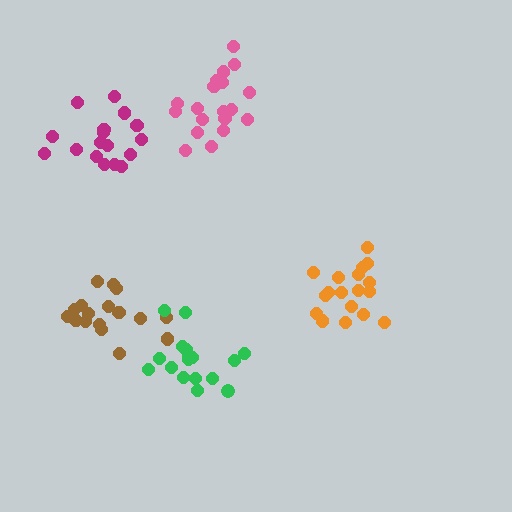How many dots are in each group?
Group 1: 18 dots, Group 2: 19 dots, Group 3: 18 dots, Group 4: 17 dots, Group 5: 17 dots (89 total).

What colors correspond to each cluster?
The clusters are colored: brown, pink, orange, green, magenta.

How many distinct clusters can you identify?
There are 5 distinct clusters.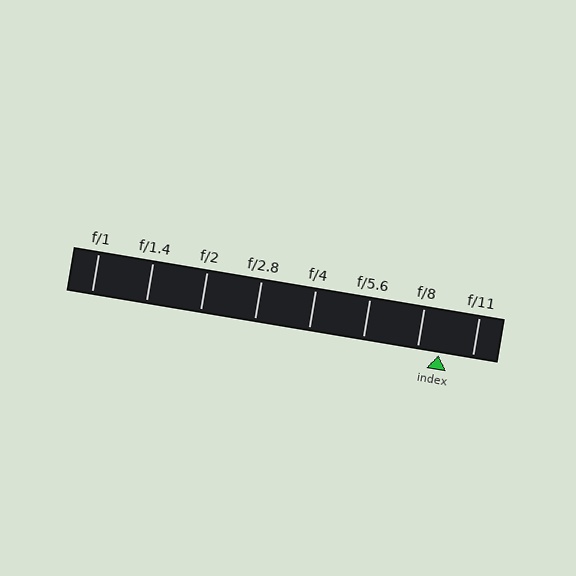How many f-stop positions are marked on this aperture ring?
There are 8 f-stop positions marked.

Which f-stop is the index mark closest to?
The index mark is closest to f/8.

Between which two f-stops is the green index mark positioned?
The index mark is between f/8 and f/11.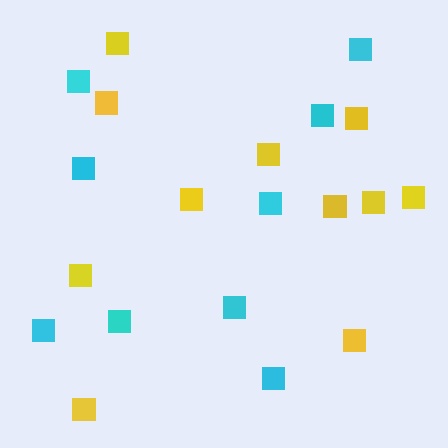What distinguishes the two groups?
There are 2 groups: one group of cyan squares (9) and one group of yellow squares (11).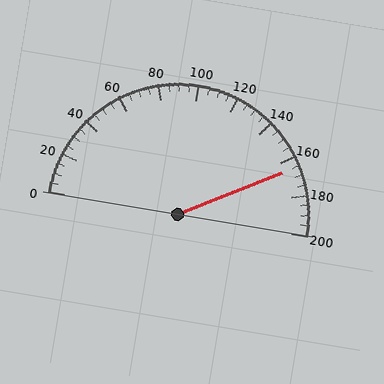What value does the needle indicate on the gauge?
The needle indicates approximately 165.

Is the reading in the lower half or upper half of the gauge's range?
The reading is in the upper half of the range (0 to 200).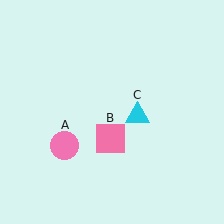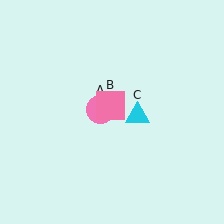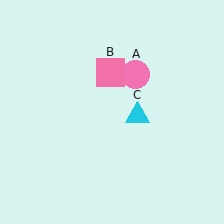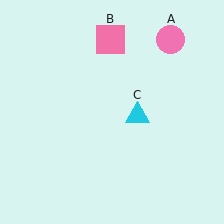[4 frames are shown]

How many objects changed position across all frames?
2 objects changed position: pink circle (object A), pink square (object B).